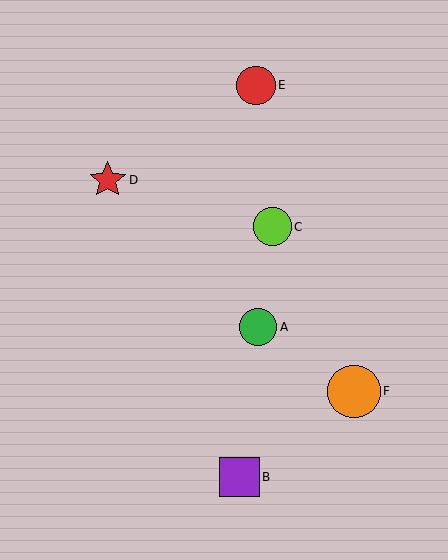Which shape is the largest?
The orange circle (labeled F) is the largest.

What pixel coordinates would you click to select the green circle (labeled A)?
Click at (258, 327) to select the green circle A.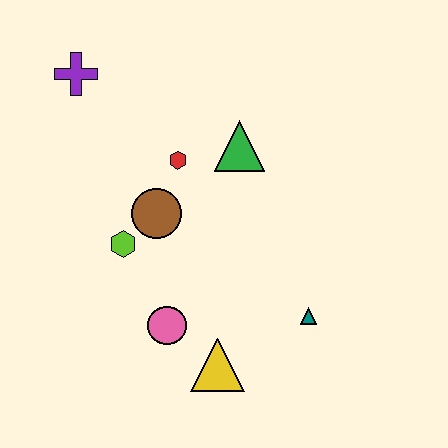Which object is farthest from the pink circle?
The purple cross is farthest from the pink circle.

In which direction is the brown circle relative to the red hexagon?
The brown circle is below the red hexagon.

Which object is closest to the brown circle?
The lime hexagon is closest to the brown circle.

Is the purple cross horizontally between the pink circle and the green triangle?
No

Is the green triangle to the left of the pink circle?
No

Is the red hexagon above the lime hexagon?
Yes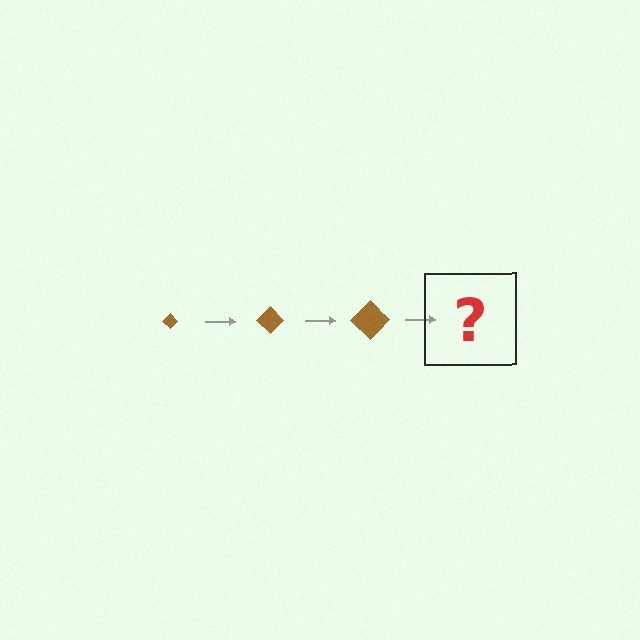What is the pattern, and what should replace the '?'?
The pattern is that the diamond gets progressively larger each step. The '?' should be a brown diamond, larger than the previous one.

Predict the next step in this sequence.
The next step is a brown diamond, larger than the previous one.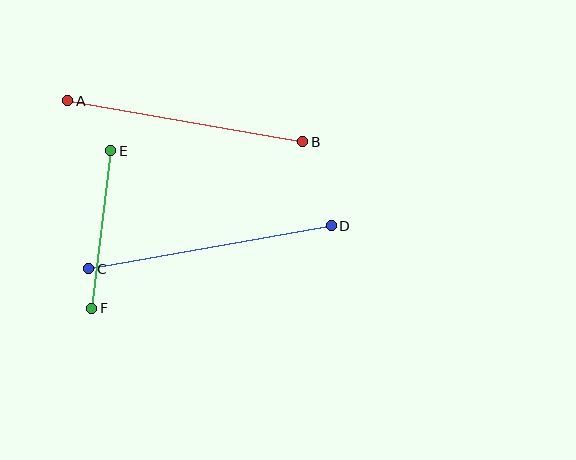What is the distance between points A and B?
The distance is approximately 239 pixels.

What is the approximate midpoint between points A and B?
The midpoint is at approximately (185, 121) pixels.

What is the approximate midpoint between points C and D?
The midpoint is at approximately (210, 247) pixels.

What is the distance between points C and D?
The distance is approximately 246 pixels.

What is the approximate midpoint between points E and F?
The midpoint is at approximately (101, 230) pixels.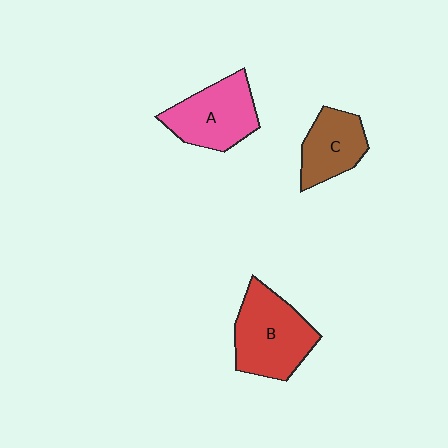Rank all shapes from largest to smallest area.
From largest to smallest: B (red), A (pink), C (brown).